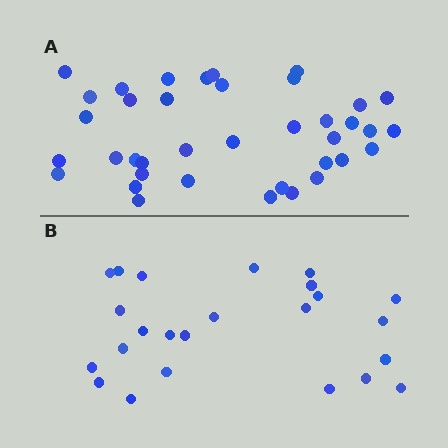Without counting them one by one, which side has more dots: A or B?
Region A (the top region) has more dots.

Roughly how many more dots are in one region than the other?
Region A has approximately 15 more dots than region B.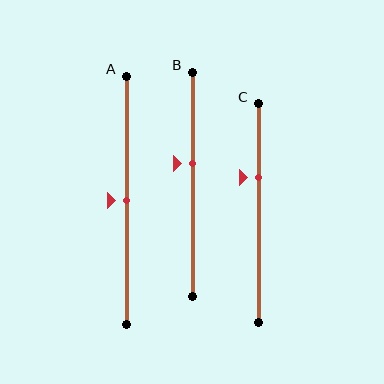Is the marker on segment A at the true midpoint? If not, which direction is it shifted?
Yes, the marker on segment A is at the true midpoint.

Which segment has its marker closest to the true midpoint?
Segment A has its marker closest to the true midpoint.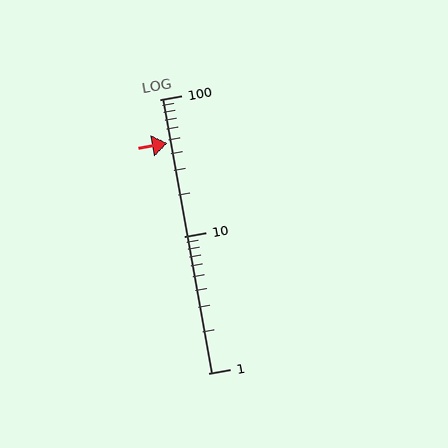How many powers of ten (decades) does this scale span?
The scale spans 2 decades, from 1 to 100.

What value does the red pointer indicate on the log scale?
The pointer indicates approximately 48.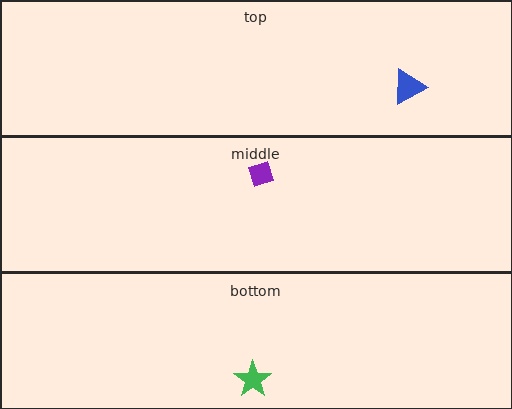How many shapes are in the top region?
1.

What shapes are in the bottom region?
The green star.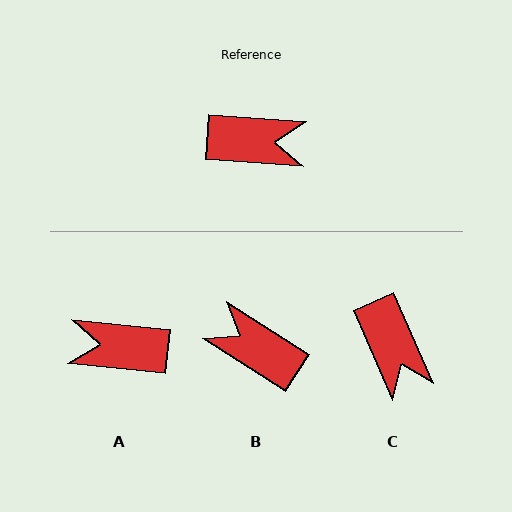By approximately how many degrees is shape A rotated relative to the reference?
Approximately 178 degrees counter-clockwise.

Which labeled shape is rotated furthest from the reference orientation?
A, about 178 degrees away.